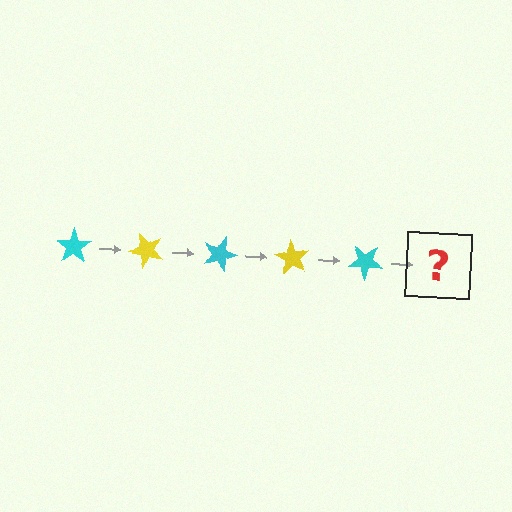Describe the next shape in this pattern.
It should be a yellow star, rotated 225 degrees from the start.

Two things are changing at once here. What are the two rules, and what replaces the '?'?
The two rules are that it rotates 45 degrees each step and the color cycles through cyan and yellow. The '?' should be a yellow star, rotated 225 degrees from the start.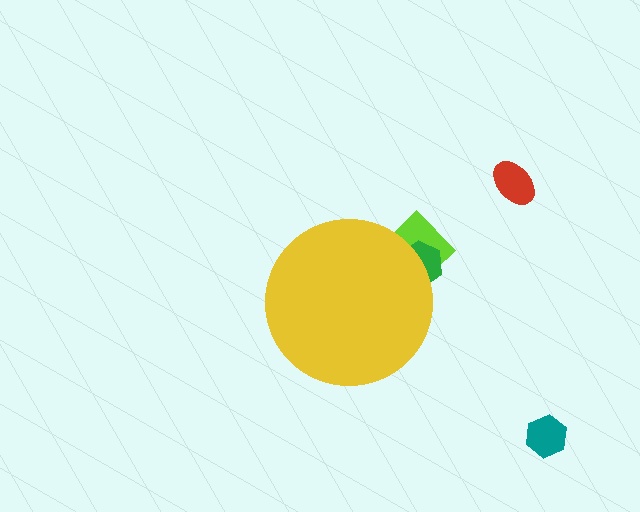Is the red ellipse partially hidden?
No, the red ellipse is fully visible.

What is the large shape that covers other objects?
A yellow circle.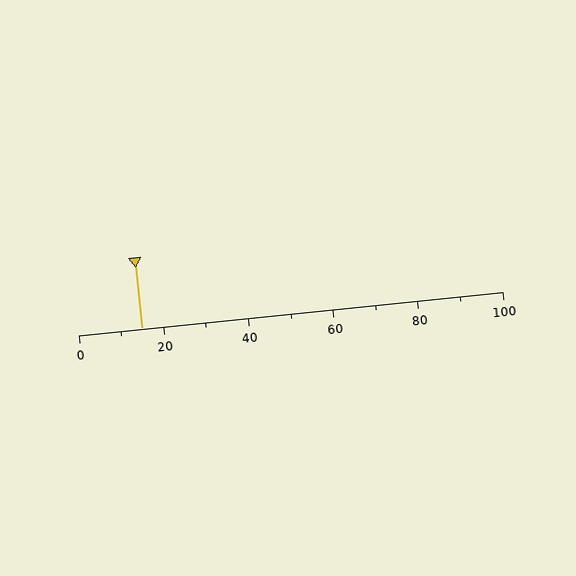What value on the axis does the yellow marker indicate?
The marker indicates approximately 15.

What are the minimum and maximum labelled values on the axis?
The axis runs from 0 to 100.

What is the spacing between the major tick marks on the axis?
The major ticks are spaced 20 apart.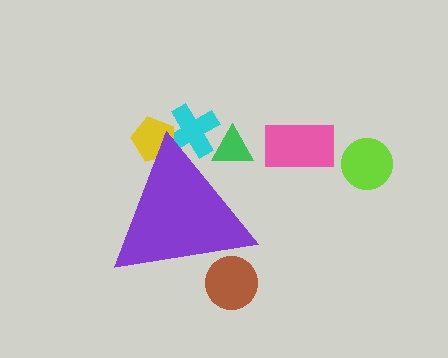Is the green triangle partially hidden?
Yes, the green triangle is partially hidden behind the purple triangle.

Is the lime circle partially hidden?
No, the lime circle is fully visible.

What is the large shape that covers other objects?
A purple triangle.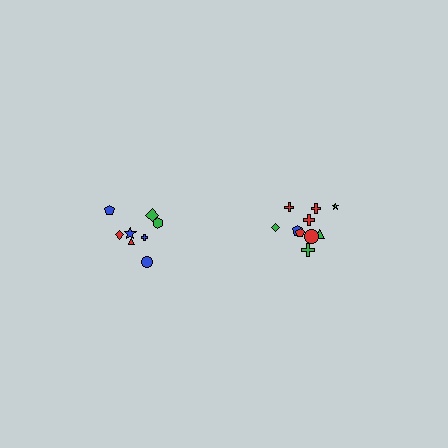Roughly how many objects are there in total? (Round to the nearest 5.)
Roughly 20 objects in total.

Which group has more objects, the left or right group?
The right group.